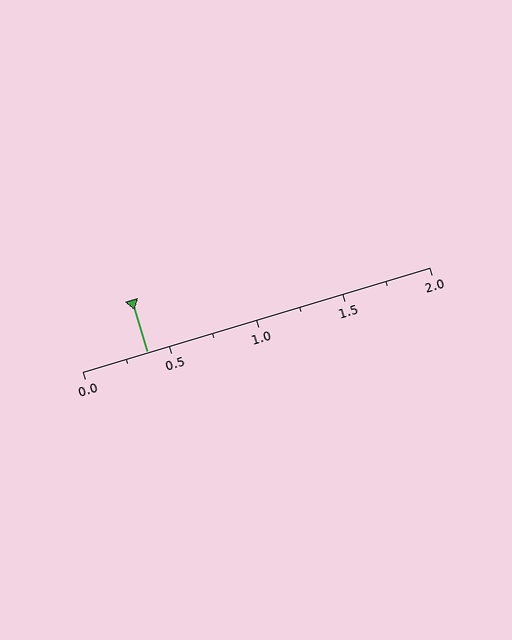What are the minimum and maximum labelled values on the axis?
The axis runs from 0.0 to 2.0.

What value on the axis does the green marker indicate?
The marker indicates approximately 0.38.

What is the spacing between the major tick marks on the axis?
The major ticks are spaced 0.5 apart.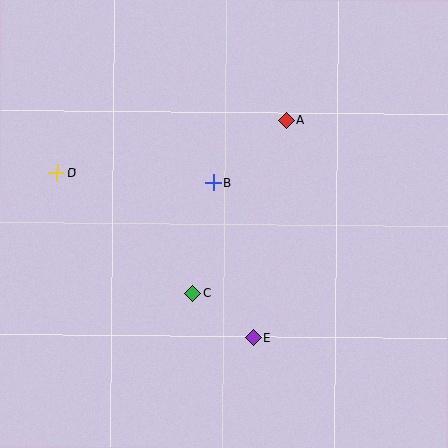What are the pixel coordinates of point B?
Point B is at (214, 183).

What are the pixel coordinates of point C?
Point C is at (193, 293).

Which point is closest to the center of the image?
Point B at (214, 183) is closest to the center.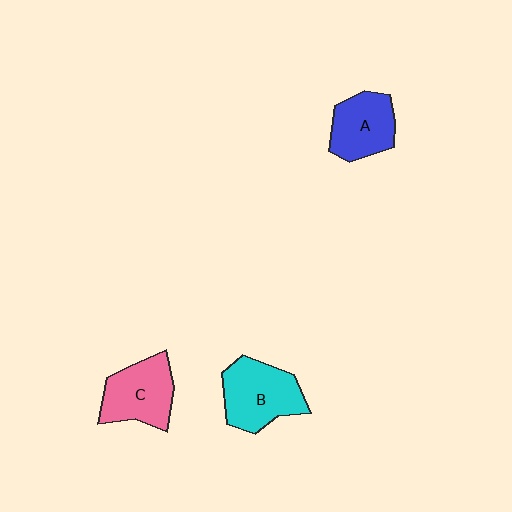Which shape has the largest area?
Shape B (cyan).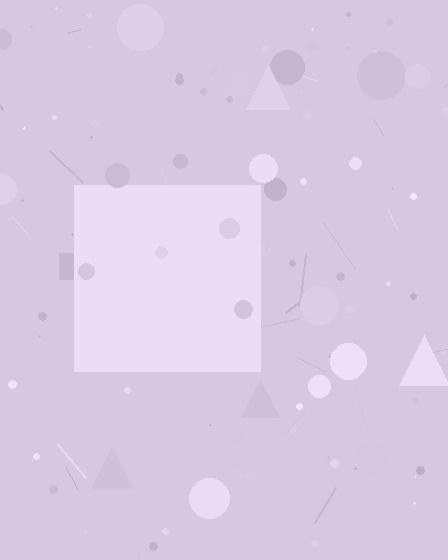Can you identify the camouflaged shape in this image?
The camouflaged shape is a square.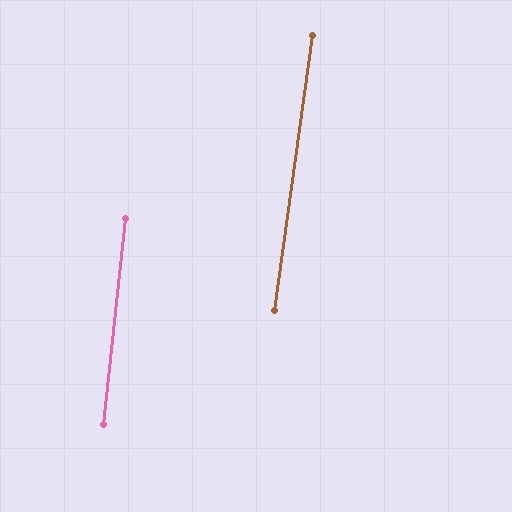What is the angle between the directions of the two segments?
Approximately 2 degrees.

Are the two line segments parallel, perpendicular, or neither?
Parallel — their directions differ by only 1.7°.